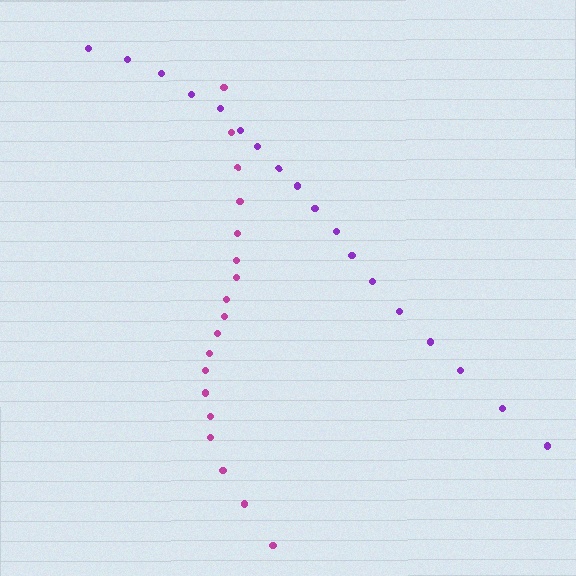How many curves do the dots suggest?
There are 2 distinct paths.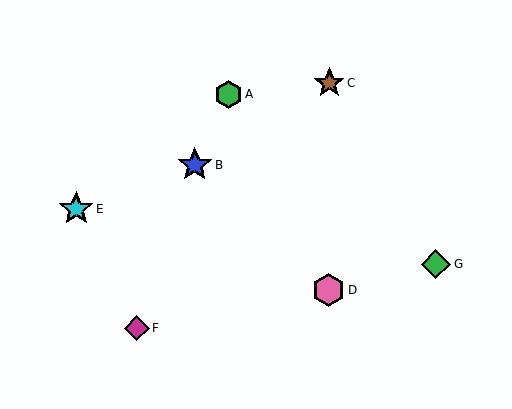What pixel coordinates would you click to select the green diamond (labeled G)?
Click at (436, 264) to select the green diamond G.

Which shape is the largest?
The blue star (labeled B) is the largest.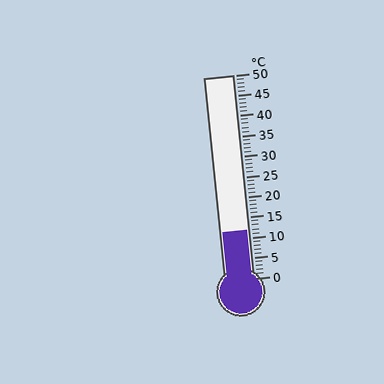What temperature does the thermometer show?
The thermometer shows approximately 12°C.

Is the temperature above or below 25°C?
The temperature is below 25°C.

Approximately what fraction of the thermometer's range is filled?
The thermometer is filled to approximately 25% of its range.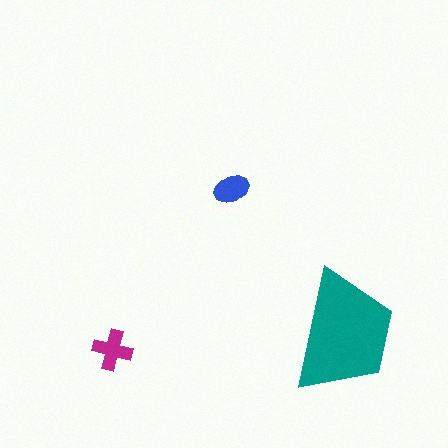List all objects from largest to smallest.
The teal trapezoid, the magenta cross, the blue ellipse.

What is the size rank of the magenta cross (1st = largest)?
2nd.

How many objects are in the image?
There are 3 objects in the image.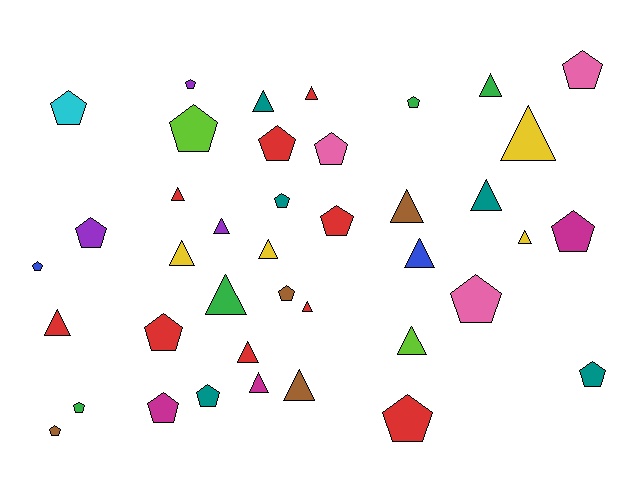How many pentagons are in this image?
There are 21 pentagons.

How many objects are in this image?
There are 40 objects.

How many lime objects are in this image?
There are 2 lime objects.